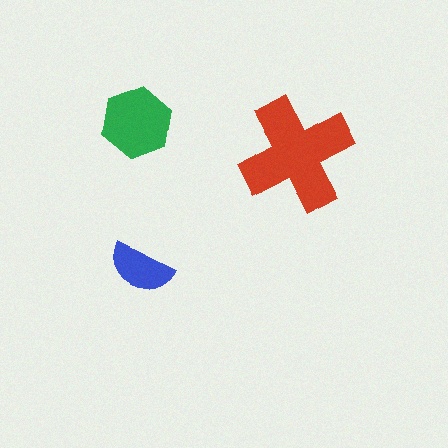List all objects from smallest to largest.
The blue semicircle, the green hexagon, the red cross.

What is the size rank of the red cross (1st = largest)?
1st.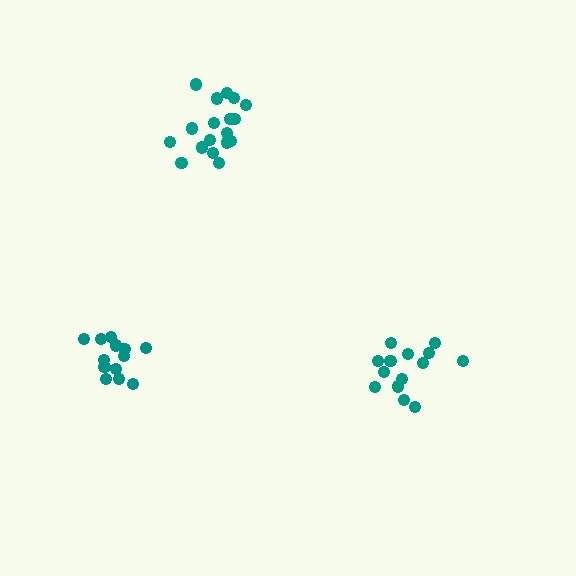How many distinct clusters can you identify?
There are 3 distinct clusters.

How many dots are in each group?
Group 1: 14 dots, Group 2: 18 dots, Group 3: 14 dots (46 total).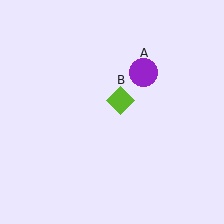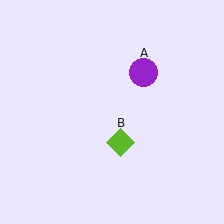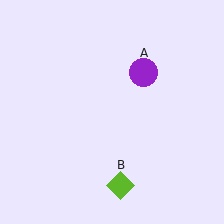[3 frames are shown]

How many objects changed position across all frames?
1 object changed position: lime diamond (object B).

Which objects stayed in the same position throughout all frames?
Purple circle (object A) remained stationary.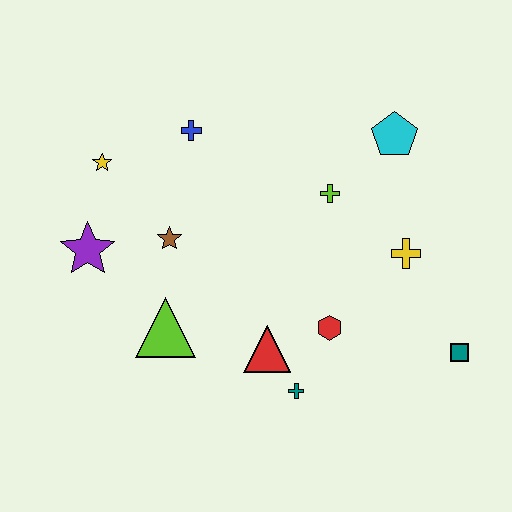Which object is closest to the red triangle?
The teal cross is closest to the red triangle.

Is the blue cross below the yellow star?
No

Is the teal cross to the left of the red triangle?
No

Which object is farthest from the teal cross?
The yellow star is farthest from the teal cross.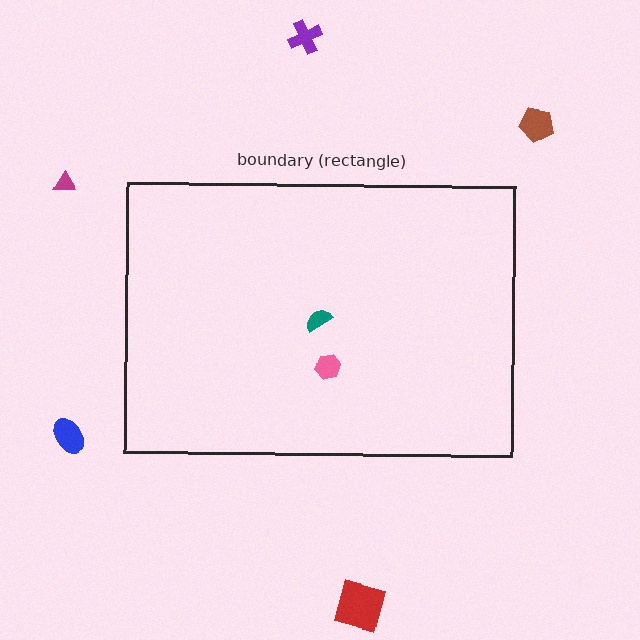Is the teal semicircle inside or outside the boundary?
Inside.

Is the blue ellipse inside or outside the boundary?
Outside.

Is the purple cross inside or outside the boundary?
Outside.